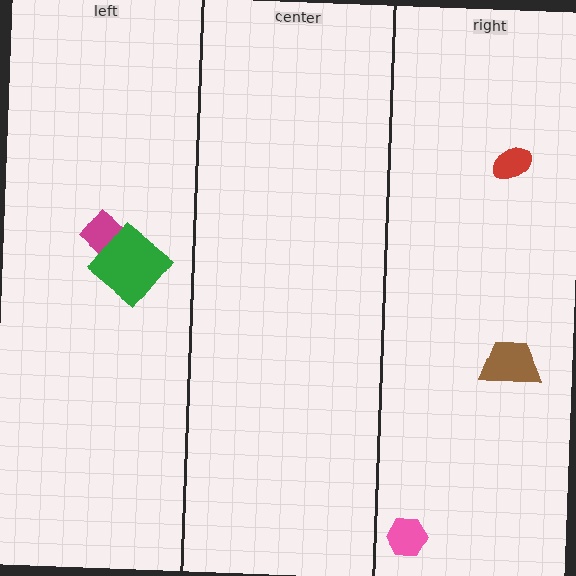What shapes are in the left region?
The magenta diamond, the green diamond.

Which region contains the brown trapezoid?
The right region.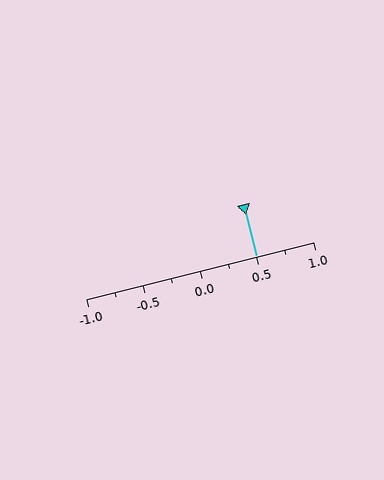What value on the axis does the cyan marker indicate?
The marker indicates approximately 0.5.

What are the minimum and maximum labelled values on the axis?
The axis runs from -1.0 to 1.0.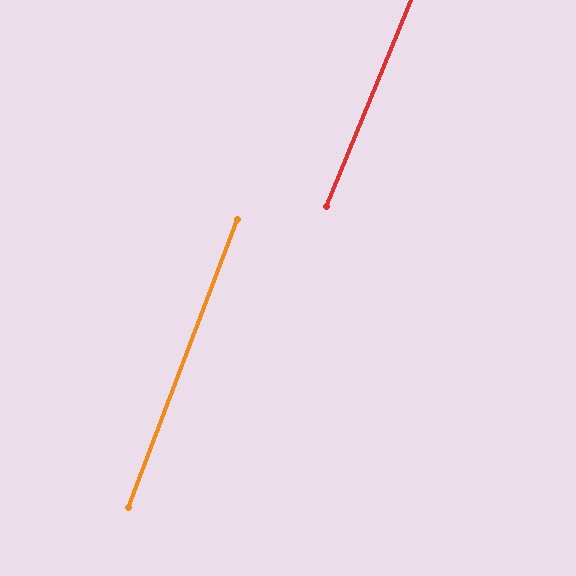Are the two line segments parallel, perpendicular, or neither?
Parallel — their directions differ by only 1.6°.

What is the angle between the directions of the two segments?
Approximately 2 degrees.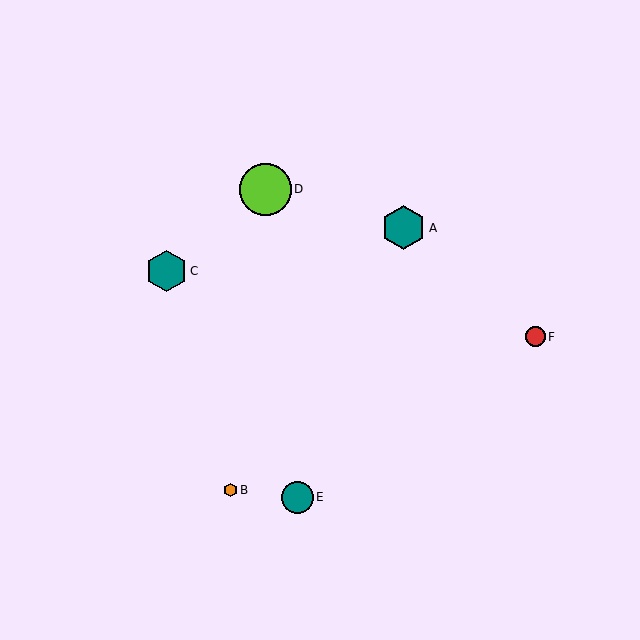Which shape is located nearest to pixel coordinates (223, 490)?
The orange hexagon (labeled B) at (230, 490) is nearest to that location.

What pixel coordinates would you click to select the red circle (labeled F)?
Click at (535, 337) to select the red circle F.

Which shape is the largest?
The lime circle (labeled D) is the largest.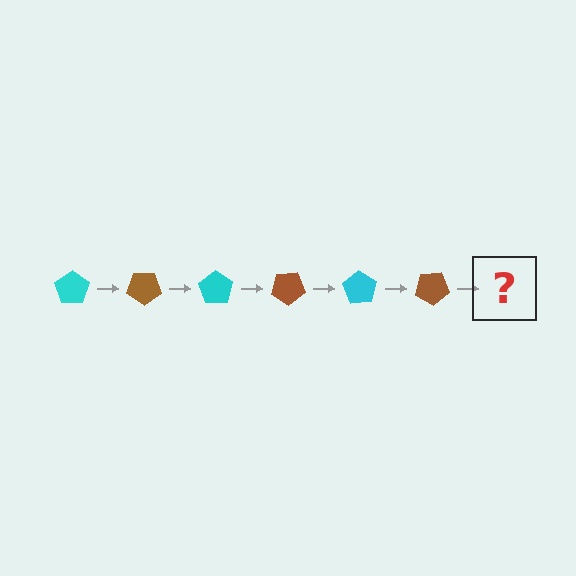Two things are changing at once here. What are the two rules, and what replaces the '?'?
The two rules are that it rotates 35 degrees each step and the color cycles through cyan and brown. The '?' should be a cyan pentagon, rotated 210 degrees from the start.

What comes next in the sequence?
The next element should be a cyan pentagon, rotated 210 degrees from the start.